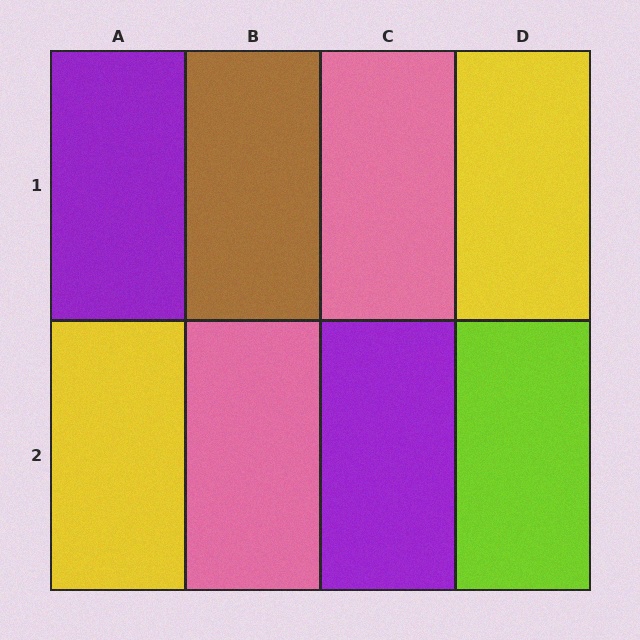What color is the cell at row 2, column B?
Pink.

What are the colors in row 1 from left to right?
Purple, brown, pink, yellow.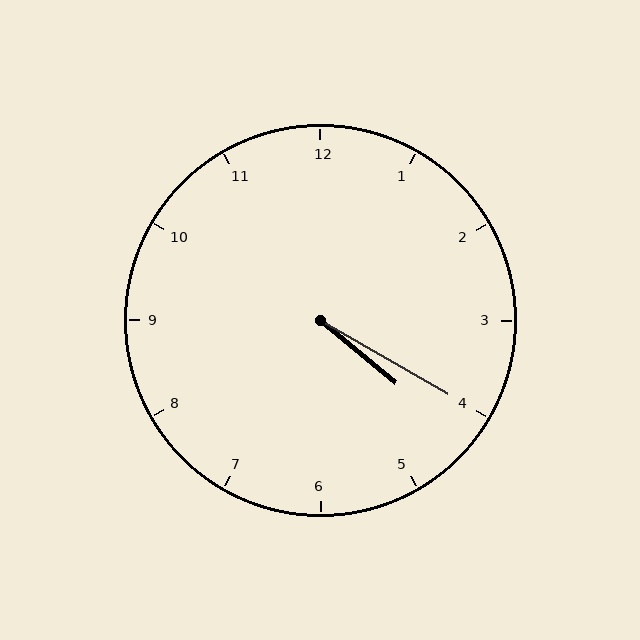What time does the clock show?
4:20.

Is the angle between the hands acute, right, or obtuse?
It is acute.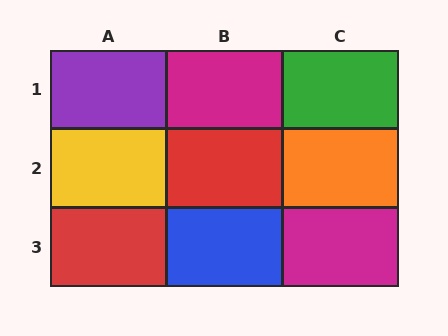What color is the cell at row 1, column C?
Green.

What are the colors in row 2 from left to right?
Yellow, red, orange.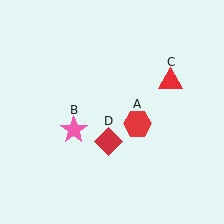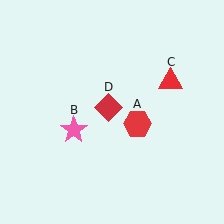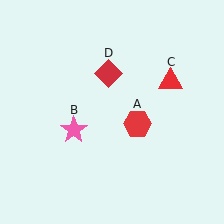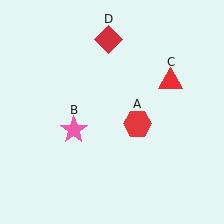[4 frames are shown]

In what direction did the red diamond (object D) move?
The red diamond (object D) moved up.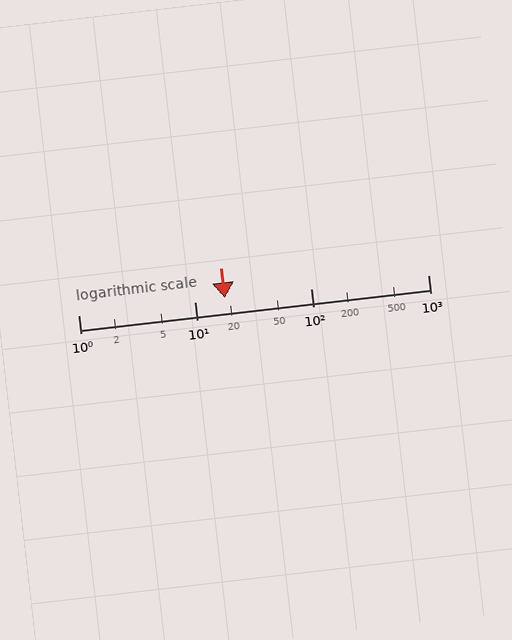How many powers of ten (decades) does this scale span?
The scale spans 3 decades, from 1 to 1000.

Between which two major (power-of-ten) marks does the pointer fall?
The pointer is between 10 and 100.